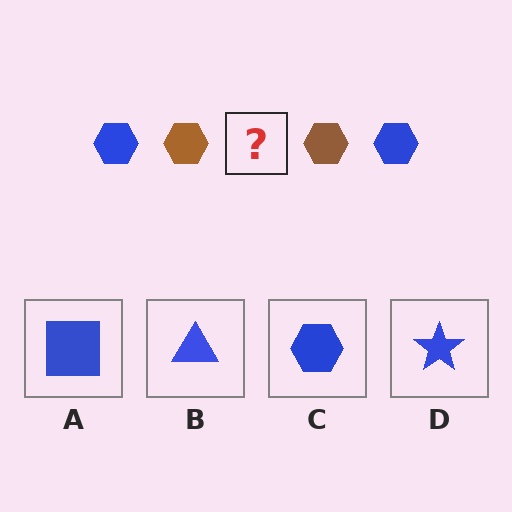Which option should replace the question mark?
Option C.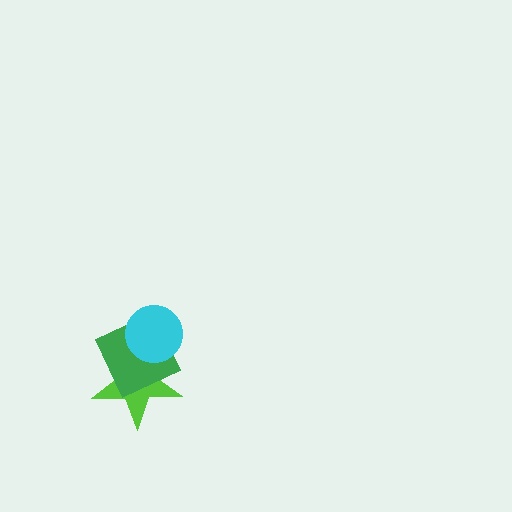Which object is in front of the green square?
The cyan circle is in front of the green square.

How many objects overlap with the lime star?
2 objects overlap with the lime star.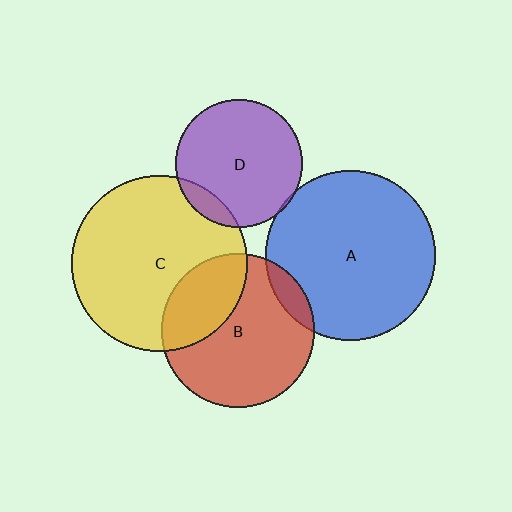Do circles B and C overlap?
Yes.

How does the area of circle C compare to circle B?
Approximately 1.3 times.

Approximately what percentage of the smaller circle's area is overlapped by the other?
Approximately 30%.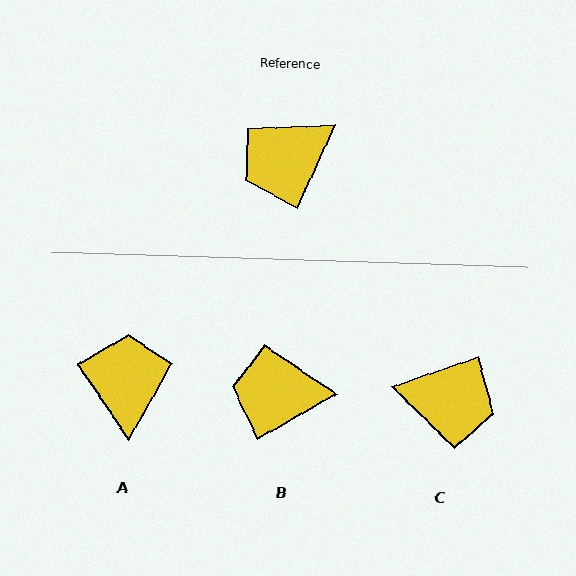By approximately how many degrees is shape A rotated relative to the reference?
Approximately 122 degrees clockwise.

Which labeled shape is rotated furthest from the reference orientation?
C, about 134 degrees away.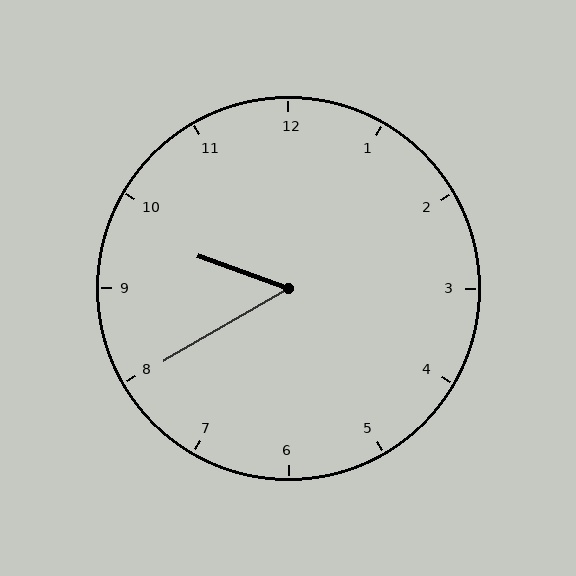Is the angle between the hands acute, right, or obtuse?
It is acute.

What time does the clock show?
9:40.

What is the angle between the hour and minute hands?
Approximately 50 degrees.